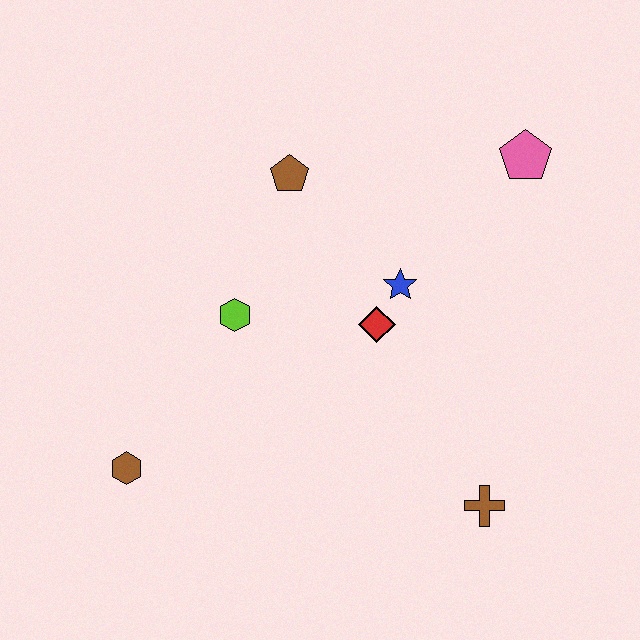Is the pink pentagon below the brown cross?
No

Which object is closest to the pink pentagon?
The blue star is closest to the pink pentagon.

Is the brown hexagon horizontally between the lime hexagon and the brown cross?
No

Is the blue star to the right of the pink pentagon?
No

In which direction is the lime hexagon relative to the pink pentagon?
The lime hexagon is to the left of the pink pentagon.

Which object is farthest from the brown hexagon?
The pink pentagon is farthest from the brown hexagon.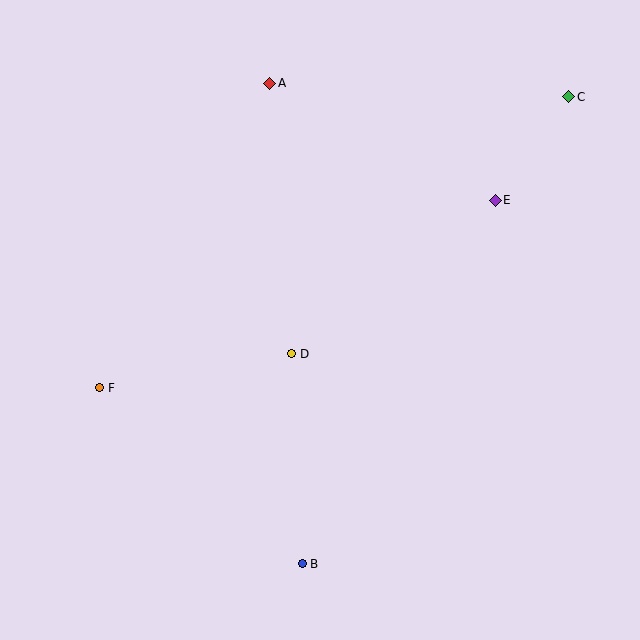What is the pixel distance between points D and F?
The distance between D and F is 195 pixels.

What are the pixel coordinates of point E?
Point E is at (495, 200).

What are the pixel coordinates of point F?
Point F is at (100, 388).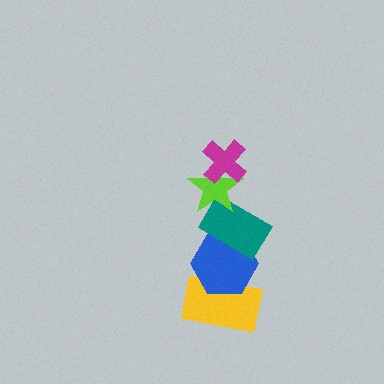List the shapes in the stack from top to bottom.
From top to bottom: the magenta cross, the lime star, the teal rectangle, the blue hexagon, the yellow rectangle.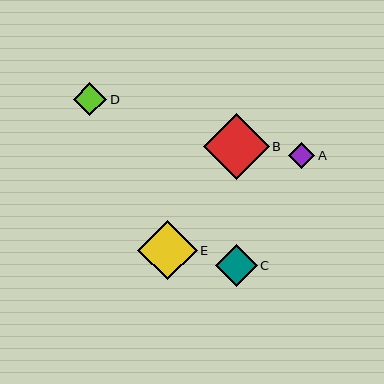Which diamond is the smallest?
Diamond A is the smallest with a size of approximately 27 pixels.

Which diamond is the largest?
Diamond B is the largest with a size of approximately 66 pixels.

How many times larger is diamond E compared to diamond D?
Diamond E is approximately 1.8 times the size of diamond D.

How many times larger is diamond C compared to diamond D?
Diamond C is approximately 1.2 times the size of diamond D.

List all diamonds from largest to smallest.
From largest to smallest: B, E, C, D, A.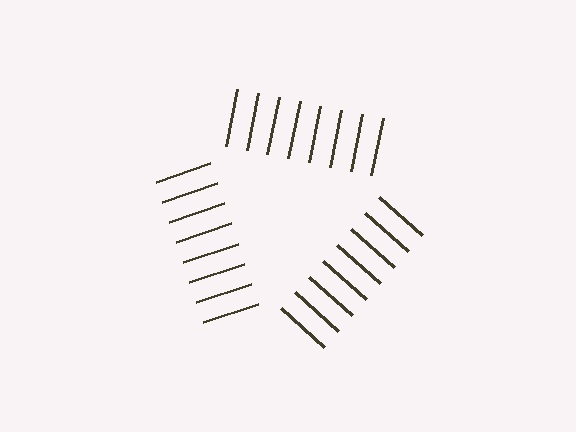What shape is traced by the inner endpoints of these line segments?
An illusory triangle — the line segments terminate on its edges but no continuous stroke is drawn.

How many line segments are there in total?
24 — 8 along each of the 3 edges.